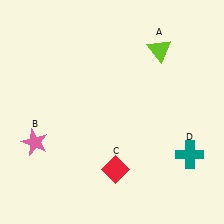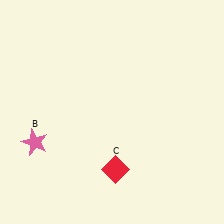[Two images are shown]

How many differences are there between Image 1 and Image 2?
There are 2 differences between the two images.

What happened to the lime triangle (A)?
The lime triangle (A) was removed in Image 2. It was in the top-right area of Image 1.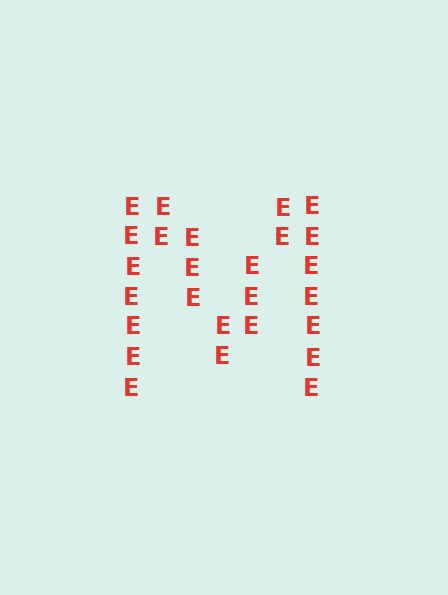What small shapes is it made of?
It is made of small letter E's.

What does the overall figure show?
The overall figure shows the letter M.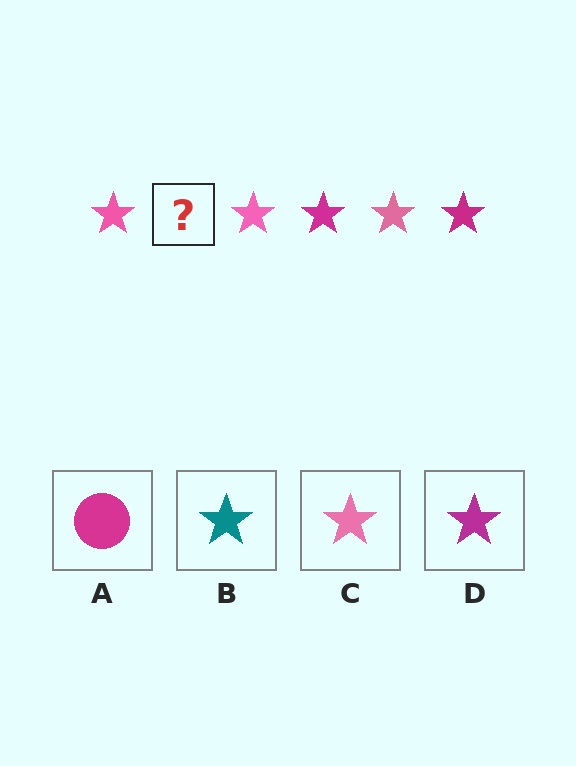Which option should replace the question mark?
Option D.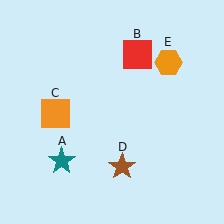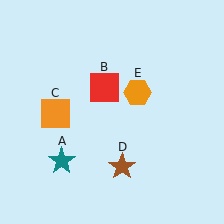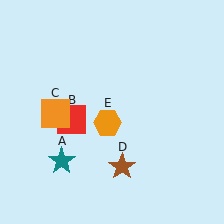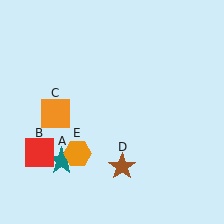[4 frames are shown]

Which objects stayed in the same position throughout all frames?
Teal star (object A) and orange square (object C) and brown star (object D) remained stationary.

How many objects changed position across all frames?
2 objects changed position: red square (object B), orange hexagon (object E).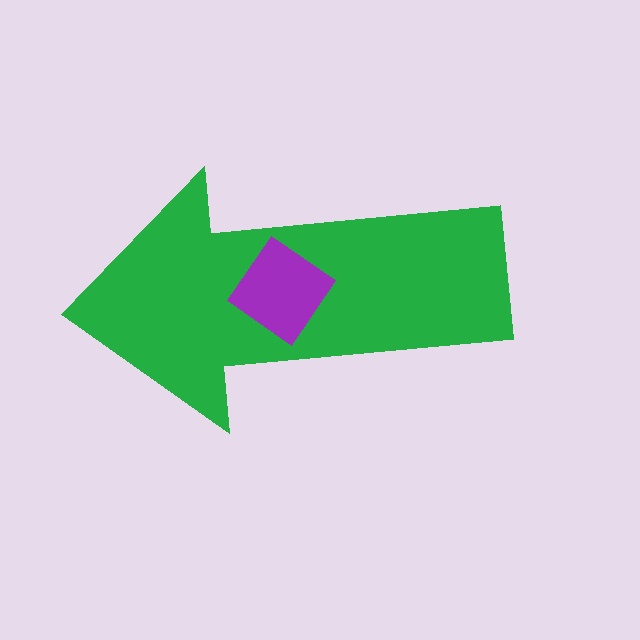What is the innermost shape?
The purple diamond.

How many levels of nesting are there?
2.